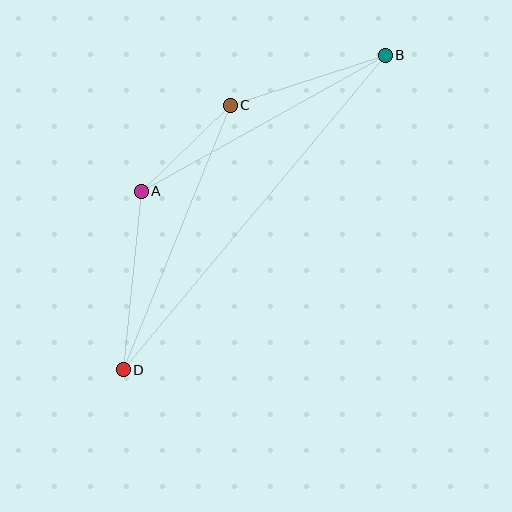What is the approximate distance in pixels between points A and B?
The distance between A and B is approximately 279 pixels.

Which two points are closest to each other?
Points A and C are closest to each other.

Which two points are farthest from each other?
Points B and D are farthest from each other.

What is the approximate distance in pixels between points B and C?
The distance between B and C is approximately 163 pixels.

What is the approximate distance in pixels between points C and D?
The distance between C and D is approximately 285 pixels.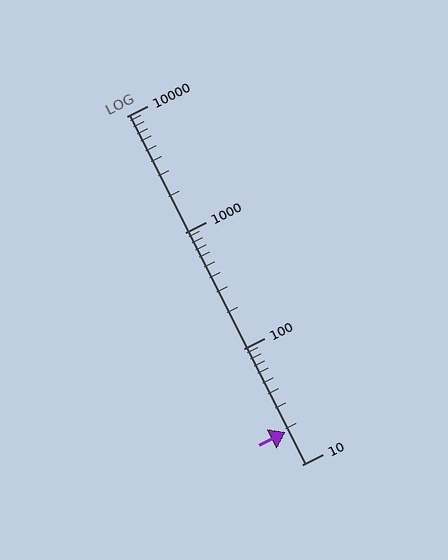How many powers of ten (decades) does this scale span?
The scale spans 3 decades, from 10 to 10000.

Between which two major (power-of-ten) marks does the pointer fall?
The pointer is between 10 and 100.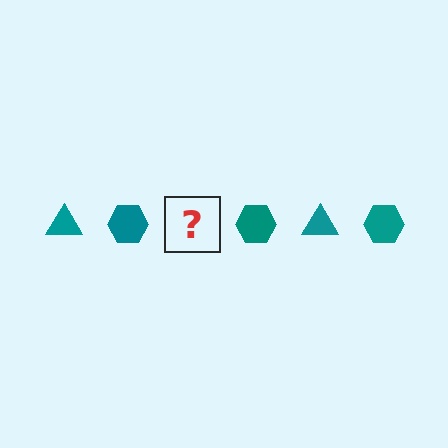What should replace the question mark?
The question mark should be replaced with a teal triangle.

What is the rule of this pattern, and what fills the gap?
The rule is that the pattern cycles through triangle, hexagon shapes in teal. The gap should be filled with a teal triangle.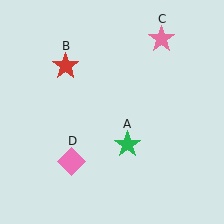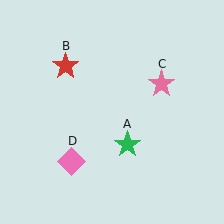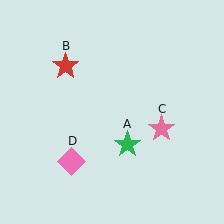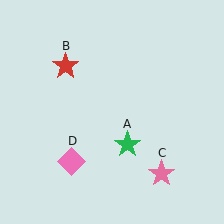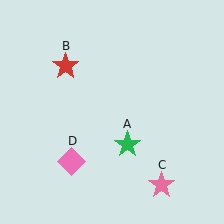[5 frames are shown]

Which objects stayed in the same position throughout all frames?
Green star (object A) and red star (object B) and pink diamond (object D) remained stationary.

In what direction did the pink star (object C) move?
The pink star (object C) moved down.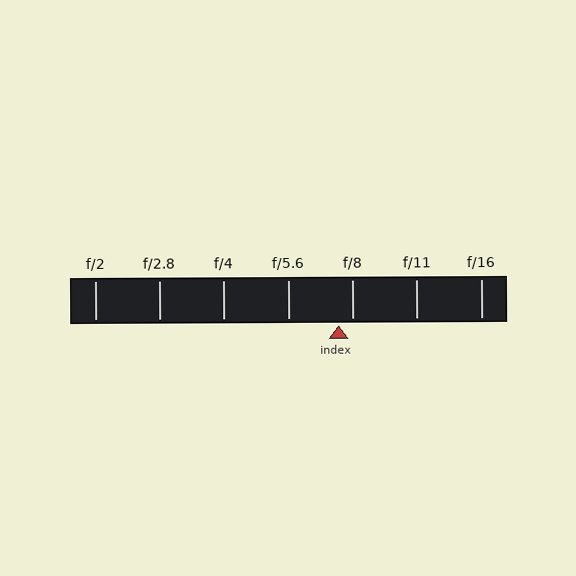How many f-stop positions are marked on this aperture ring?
There are 7 f-stop positions marked.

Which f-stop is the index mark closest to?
The index mark is closest to f/8.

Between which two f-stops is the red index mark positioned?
The index mark is between f/5.6 and f/8.